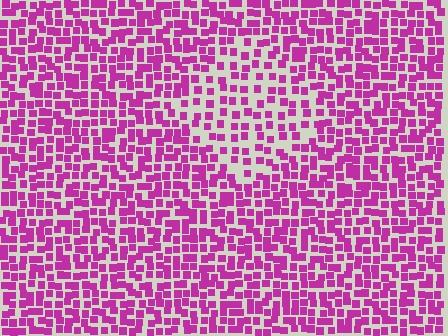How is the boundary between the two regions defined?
The boundary is defined by a change in element density (approximately 1.8x ratio). All elements are the same color, size, and shape.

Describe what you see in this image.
The image contains small magenta elements arranged at two different densities. A diamond-shaped region is visible where the elements are less densely packed than the surrounding area.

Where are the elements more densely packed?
The elements are more densely packed outside the diamond boundary.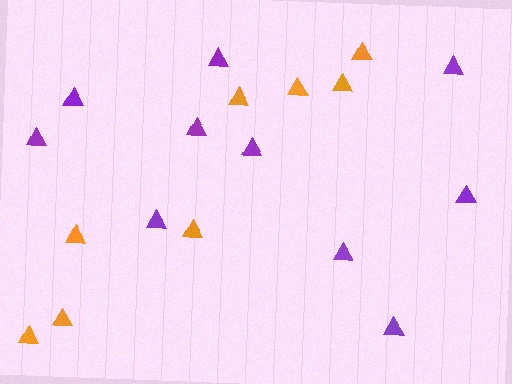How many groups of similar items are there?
There are 2 groups: one group of purple triangles (10) and one group of orange triangles (8).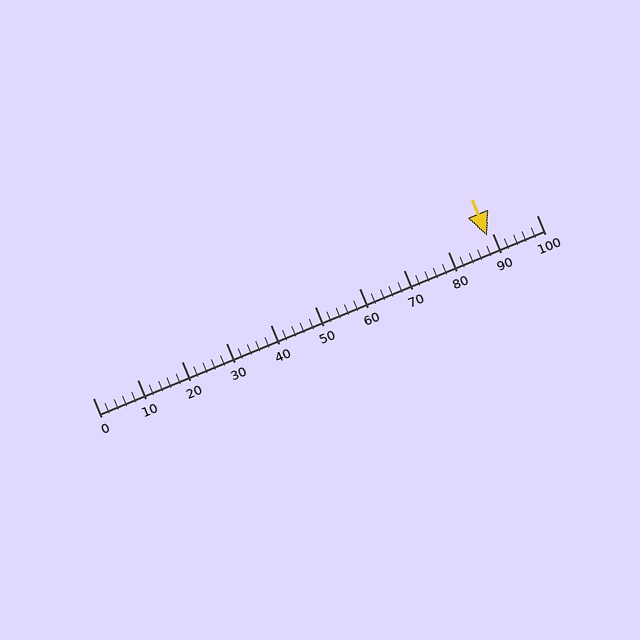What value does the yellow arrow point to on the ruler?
The yellow arrow points to approximately 89.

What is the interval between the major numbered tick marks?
The major tick marks are spaced 10 units apart.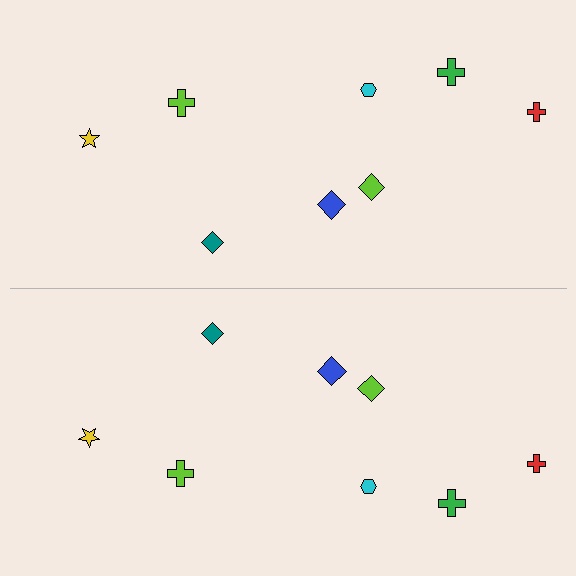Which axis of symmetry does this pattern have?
The pattern has a horizontal axis of symmetry running through the center of the image.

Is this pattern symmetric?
Yes, this pattern has bilateral (reflection) symmetry.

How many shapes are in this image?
There are 16 shapes in this image.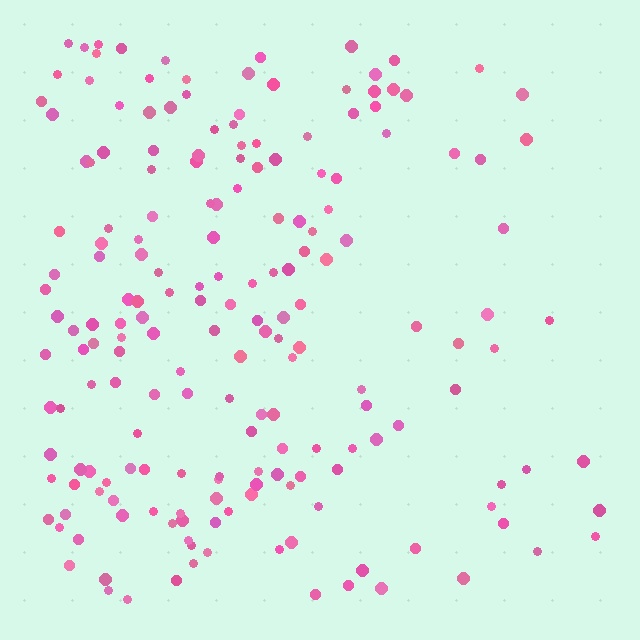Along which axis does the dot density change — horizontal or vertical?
Horizontal.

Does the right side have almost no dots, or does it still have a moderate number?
Still a moderate number, just noticeably fewer than the left.